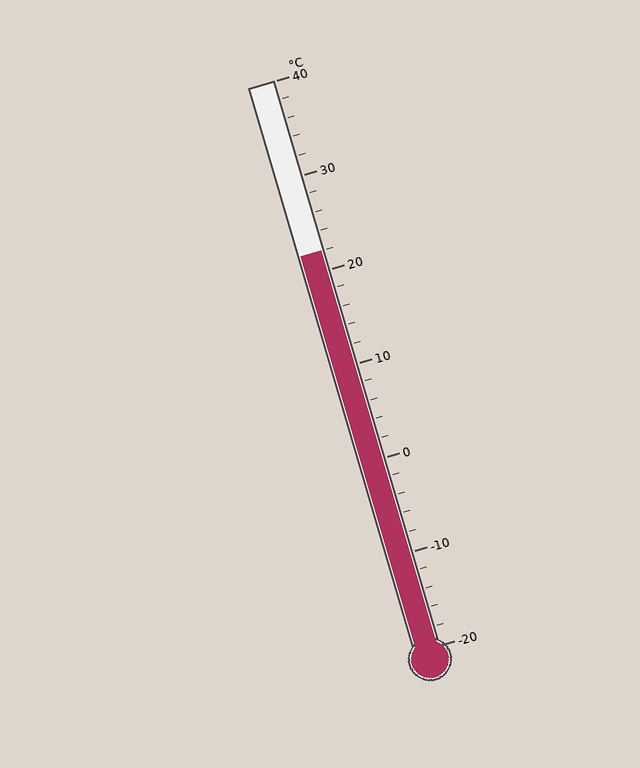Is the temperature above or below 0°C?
The temperature is above 0°C.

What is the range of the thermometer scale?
The thermometer scale ranges from -20°C to 40°C.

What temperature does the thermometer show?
The thermometer shows approximately 22°C.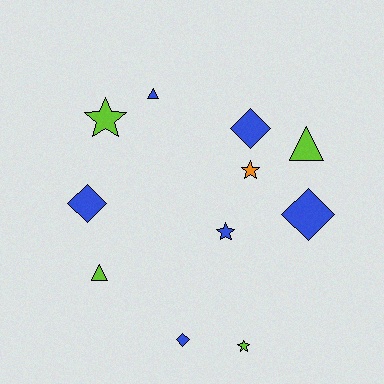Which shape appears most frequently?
Diamond, with 4 objects.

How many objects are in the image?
There are 11 objects.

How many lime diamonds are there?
There are no lime diamonds.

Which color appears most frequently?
Blue, with 6 objects.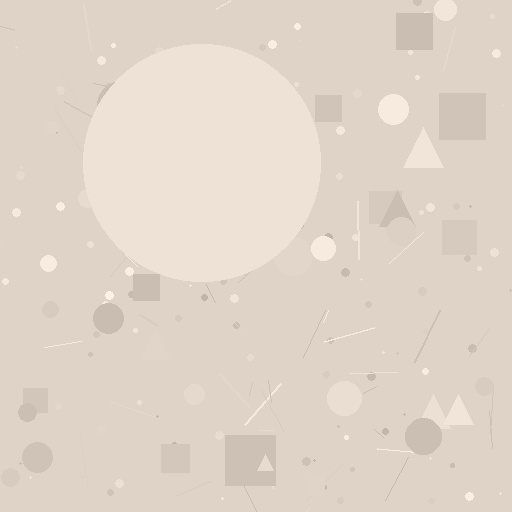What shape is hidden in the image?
A circle is hidden in the image.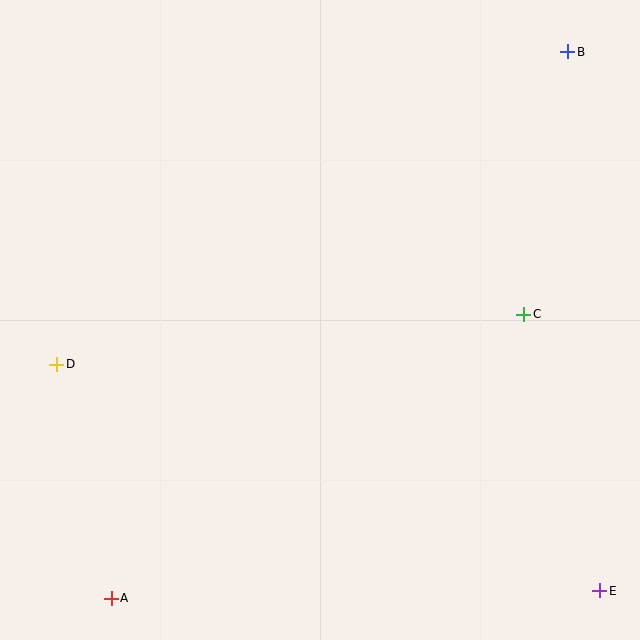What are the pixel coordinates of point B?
Point B is at (568, 52).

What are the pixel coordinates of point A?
Point A is at (111, 598).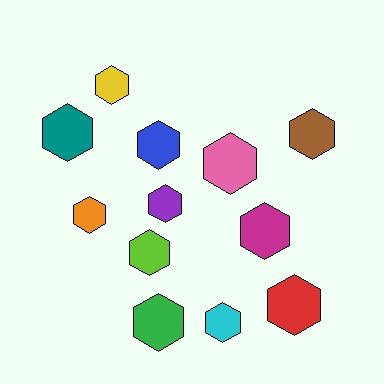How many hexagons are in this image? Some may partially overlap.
There are 12 hexagons.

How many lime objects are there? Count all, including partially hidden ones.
There is 1 lime object.